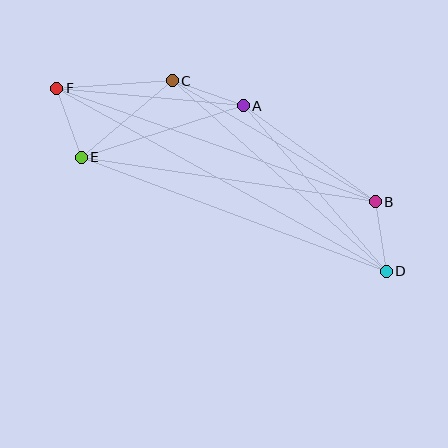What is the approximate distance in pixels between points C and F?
The distance between C and F is approximately 115 pixels.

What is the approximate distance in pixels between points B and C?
The distance between B and C is approximately 237 pixels.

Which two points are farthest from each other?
Points D and F are farthest from each other.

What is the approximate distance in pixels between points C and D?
The distance between C and D is approximately 287 pixels.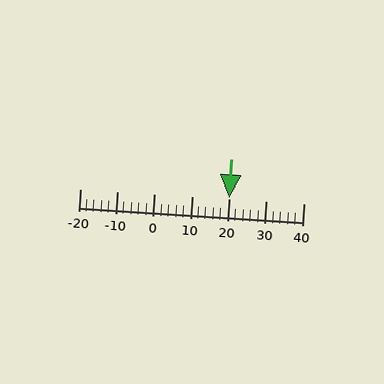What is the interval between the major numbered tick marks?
The major tick marks are spaced 10 units apart.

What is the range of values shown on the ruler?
The ruler shows values from -20 to 40.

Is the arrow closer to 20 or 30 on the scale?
The arrow is closer to 20.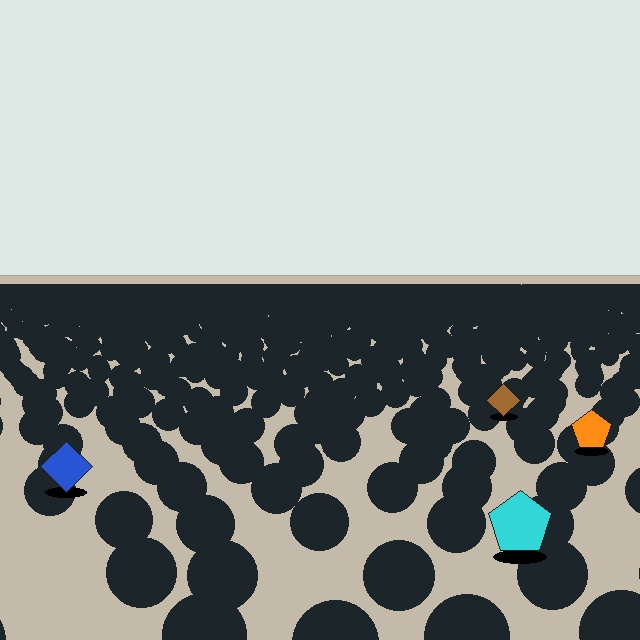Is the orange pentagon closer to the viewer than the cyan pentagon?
No. The cyan pentagon is closer — you can tell from the texture gradient: the ground texture is coarser near it.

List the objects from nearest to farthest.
From nearest to farthest: the cyan pentagon, the blue diamond, the orange pentagon, the brown diamond.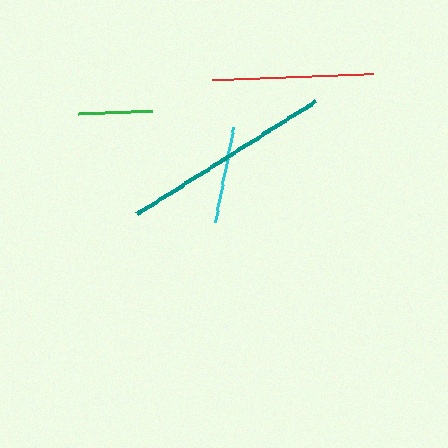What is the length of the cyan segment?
The cyan segment is approximately 98 pixels long.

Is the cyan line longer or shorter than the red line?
The red line is longer than the cyan line.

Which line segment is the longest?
The teal line is the longest at approximately 212 pixels.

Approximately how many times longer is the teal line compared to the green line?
The teal line is approximately 2.9 times the length of the green line.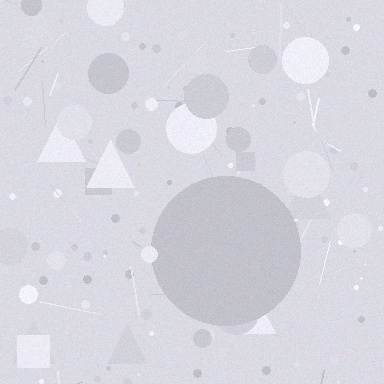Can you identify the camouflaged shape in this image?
The camouflaged shape is a circle.